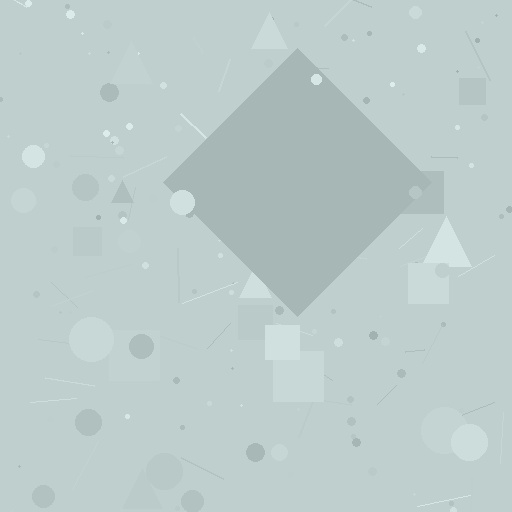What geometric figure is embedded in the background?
A diamond is embedded in the background.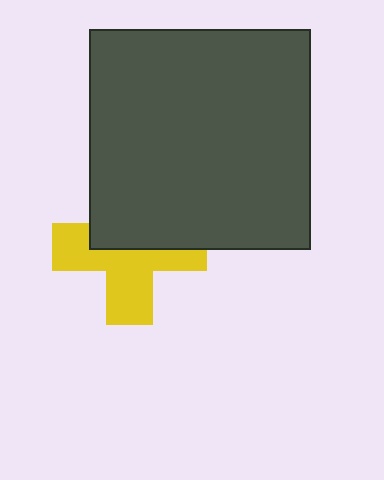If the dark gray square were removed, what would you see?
You would see the complete yellow cross.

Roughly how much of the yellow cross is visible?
About half of it is visible (roughly 55%).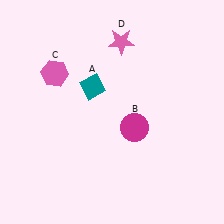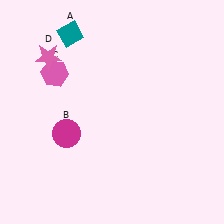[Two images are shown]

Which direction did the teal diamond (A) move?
The teal diamond (A) moved up.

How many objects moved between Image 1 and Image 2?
3 objects moved between the two images.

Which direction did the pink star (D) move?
The pink star (D) moved left.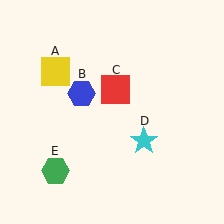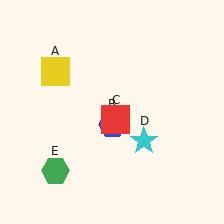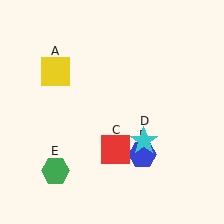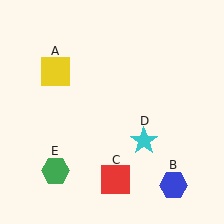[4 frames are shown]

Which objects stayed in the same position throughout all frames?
Yellow square (object A) and cyan star (object D) and green hexagon (object E) remained stationary.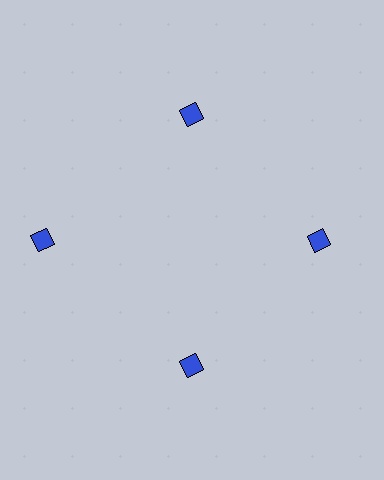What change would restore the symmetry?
The symmetry would be restored by moving it inward, back onto the ring so that all 4 diamonds sit at equal angles and equal distance from the center.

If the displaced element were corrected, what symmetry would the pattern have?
It would have 4-fold rotational symmetry — the pattern would map onto itself every 90 degrees.